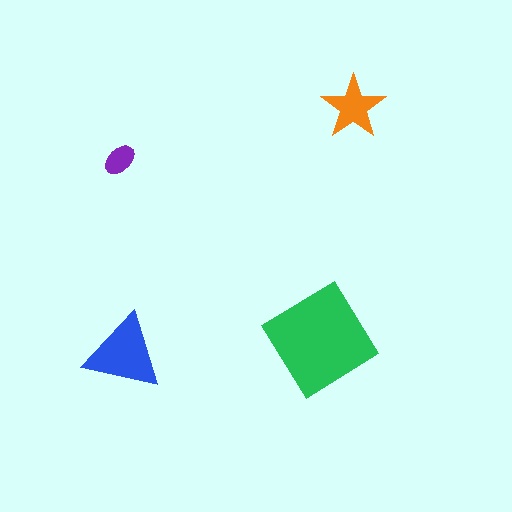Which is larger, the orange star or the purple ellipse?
The orange star.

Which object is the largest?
The green diamond.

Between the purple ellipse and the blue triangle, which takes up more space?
The blue triangle.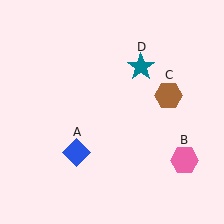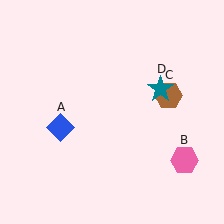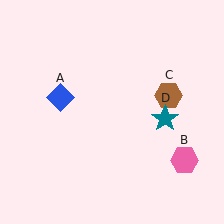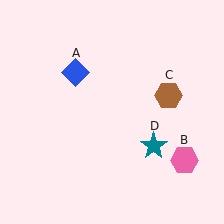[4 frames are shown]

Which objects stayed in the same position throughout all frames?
Pink hexagon (object B) and brown hexagon (object C) remained stationary.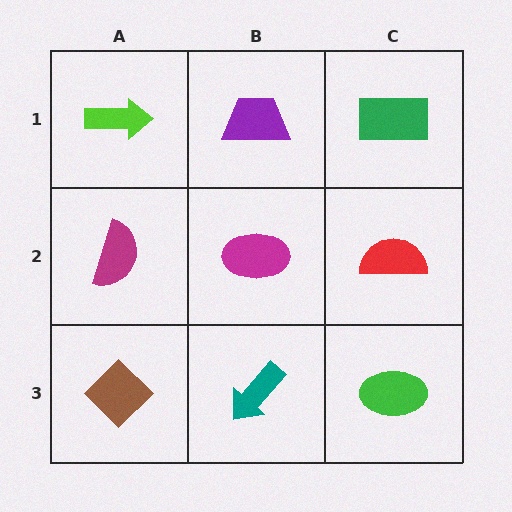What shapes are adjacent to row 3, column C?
A red semicircle (row 2, column C), a teal arrow (row 3, column B).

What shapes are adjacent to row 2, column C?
A green rectangle (row 1, column C), a green ellipse (row 3, column C), a magenta ellipse (row 2, column B).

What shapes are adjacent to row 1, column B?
A magenta ellipse (row 2, column B), a lime arrow (row 1, column A), a green rectangle (row 1, column C).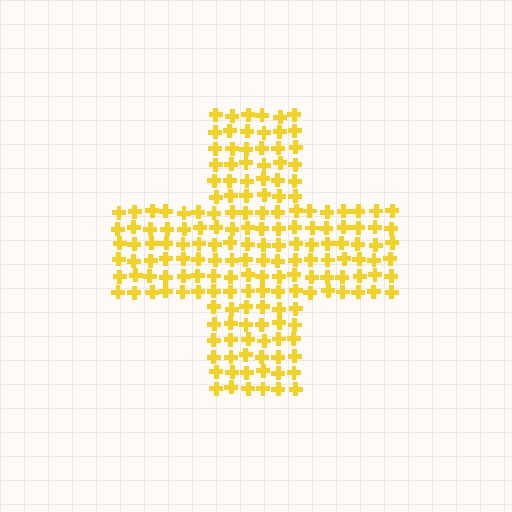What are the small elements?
The small elements are crosses.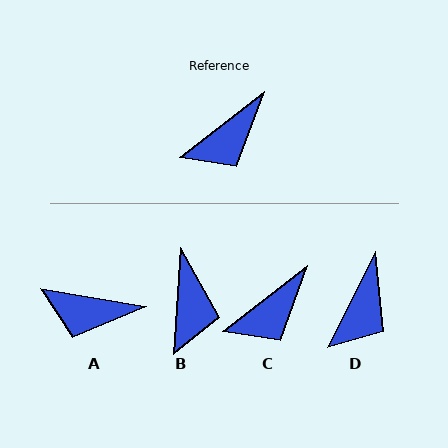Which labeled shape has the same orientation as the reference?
C.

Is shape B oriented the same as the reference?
No, it is off by about 48 degrees.